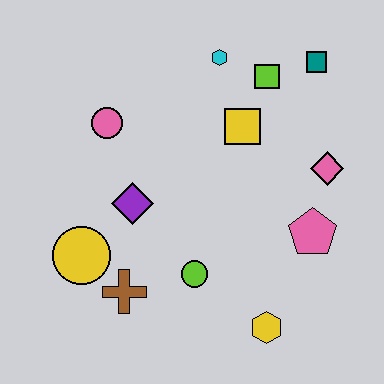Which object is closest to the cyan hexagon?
The lime square is closest to the cyan hexagon.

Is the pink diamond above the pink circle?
No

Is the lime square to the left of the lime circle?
No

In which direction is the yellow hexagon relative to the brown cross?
The yellow hexagon is to the right of the brown cross.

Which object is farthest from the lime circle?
The teal square is farthest from the lime circle.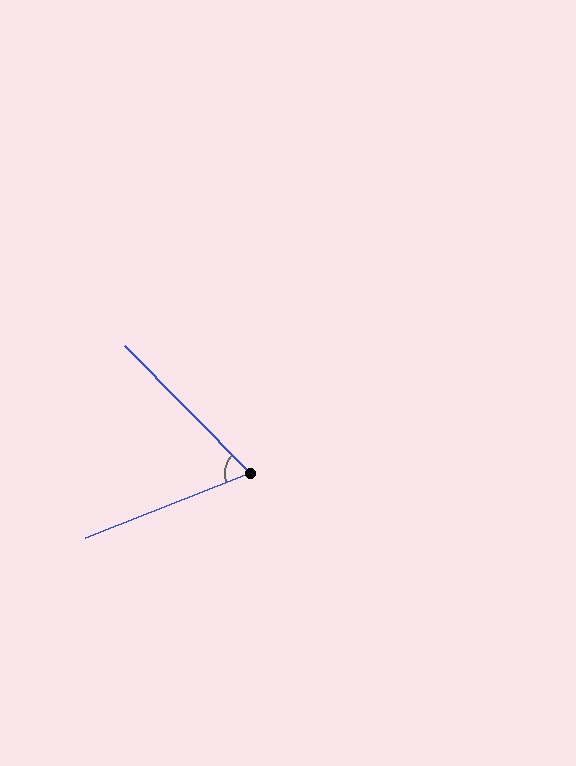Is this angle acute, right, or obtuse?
It is acute.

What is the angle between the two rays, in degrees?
Approximately 67 degrees.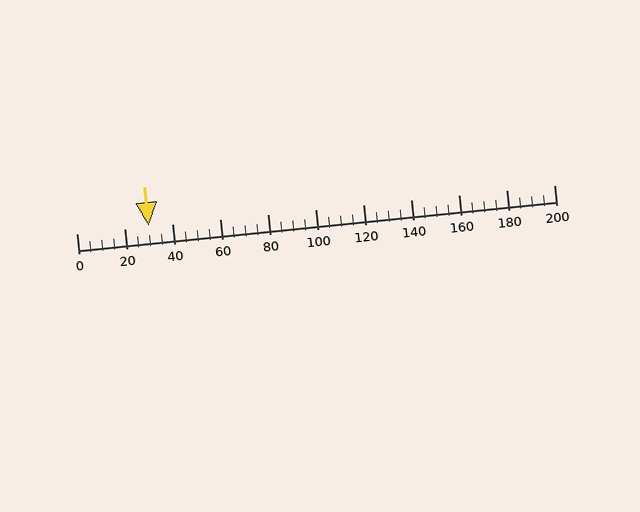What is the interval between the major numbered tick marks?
The major tick marks are spaced 20 units apart.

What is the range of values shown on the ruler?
The ruler shows values from 0 to 200.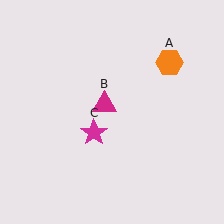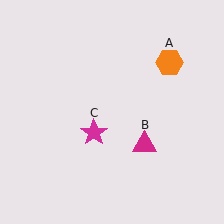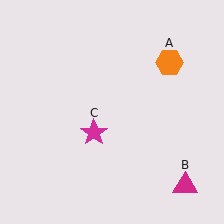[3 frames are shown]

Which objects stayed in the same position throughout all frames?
Orange hexagon (object A) and magenta star (object C) remained stationary.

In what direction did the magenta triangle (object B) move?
The magenta triangle (object B) moved down and to the right.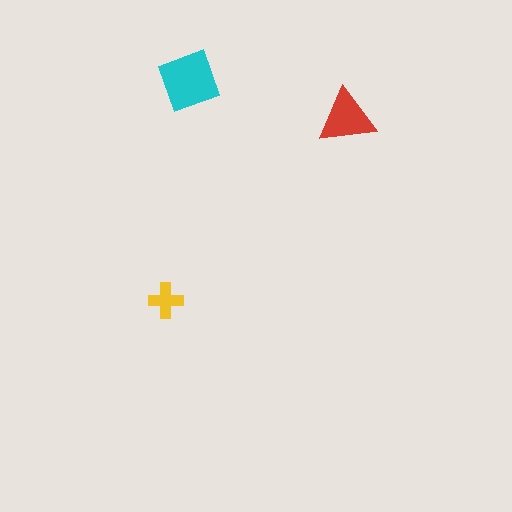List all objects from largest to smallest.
The cyan square, the red triangle, the yellow cross.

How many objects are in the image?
There are 3 objects in the image.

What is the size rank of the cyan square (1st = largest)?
1st.